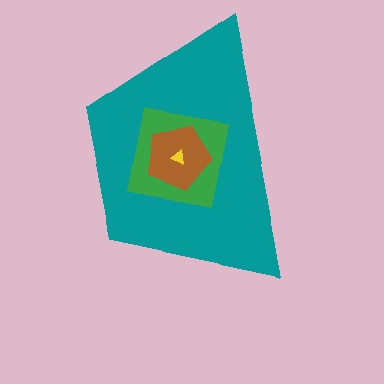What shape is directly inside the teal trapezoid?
The green square.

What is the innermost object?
The yellow triangle.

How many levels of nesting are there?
4.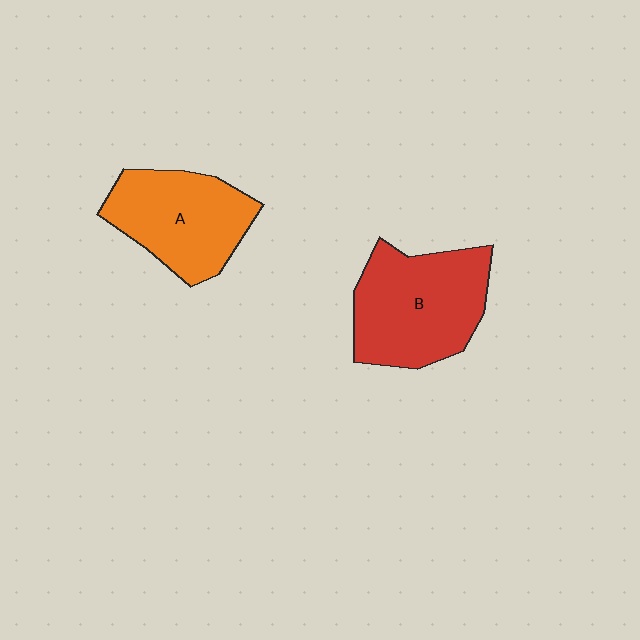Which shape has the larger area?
Shape B (red).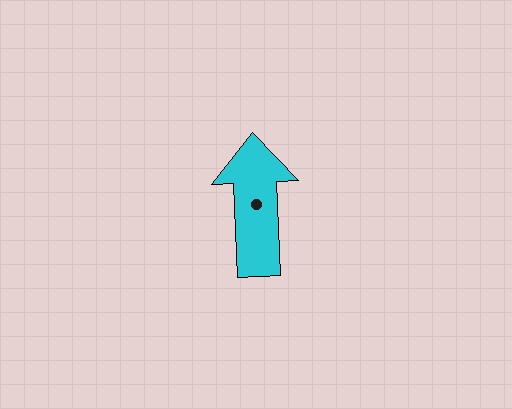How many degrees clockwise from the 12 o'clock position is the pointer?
Approximately 358 degrees.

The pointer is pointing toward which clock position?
Roughly 12 o'clock.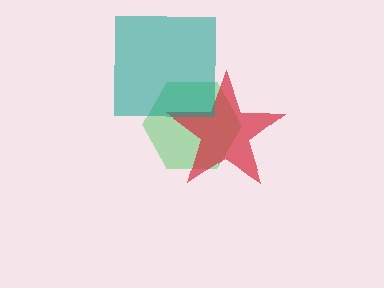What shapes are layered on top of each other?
The layered shapes are: a green hexagon, a red star, a teal square.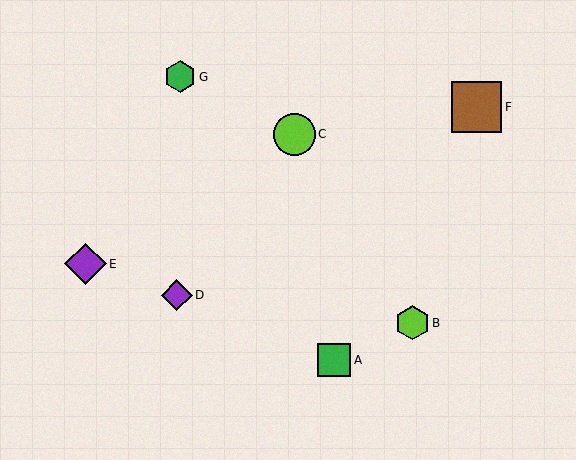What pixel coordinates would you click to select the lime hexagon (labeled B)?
Click at (413, 323) to select the lime hexagon B.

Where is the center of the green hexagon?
The center of the green hexagon is at (180, 77).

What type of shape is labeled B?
Shape B is a lime hexagon.